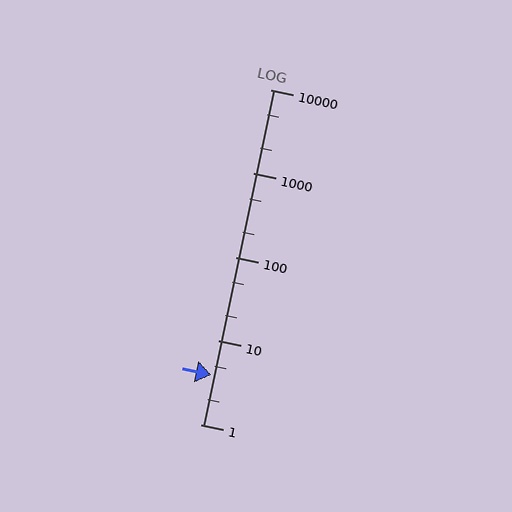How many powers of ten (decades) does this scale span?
The scale spans 4 decades, from 1 to 10000.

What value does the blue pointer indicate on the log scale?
The pointer indicates approximately 3.9.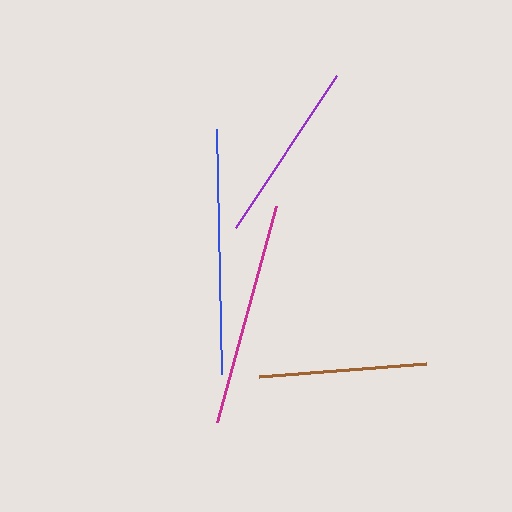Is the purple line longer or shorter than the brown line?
The purple line is longer than the brown line.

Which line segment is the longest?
The blue line is the longest at approximately 245 pixels.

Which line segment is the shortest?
The brown line is the shortest at approximately 167 pixels.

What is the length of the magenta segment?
The magenta segment is approximately 224 pixels long.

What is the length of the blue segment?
The blue segment is approximately 245 pixels long.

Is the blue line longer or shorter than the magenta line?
The blue line is longer than the magenta line.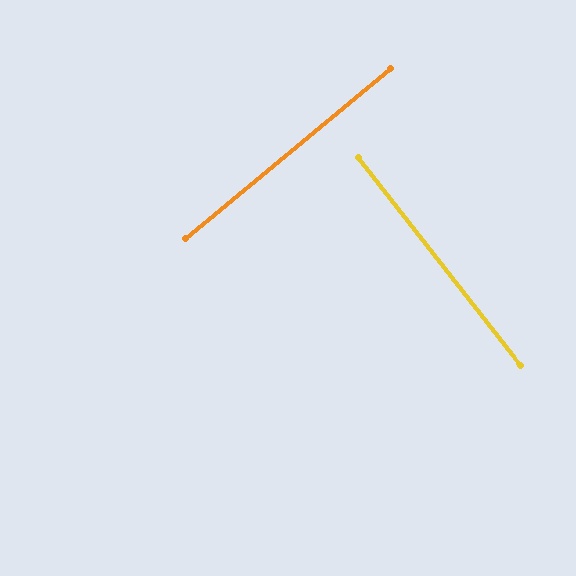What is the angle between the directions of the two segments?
Approximately 88 degrees.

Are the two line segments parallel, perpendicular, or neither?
Perpendicular — they meet at approximately 88°.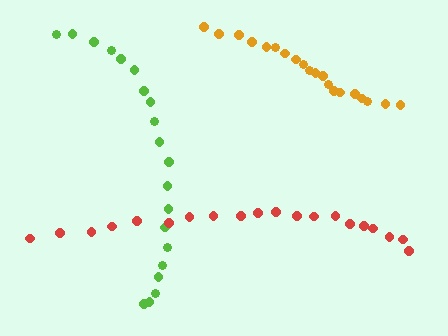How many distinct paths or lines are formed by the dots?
There are 3 distinct paths.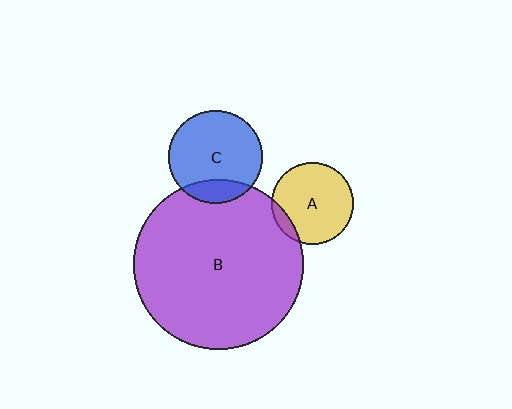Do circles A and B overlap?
Yes.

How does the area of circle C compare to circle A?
Approximately 1.3 times.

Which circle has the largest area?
Circle B (purple).